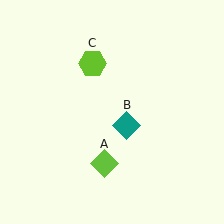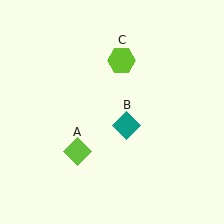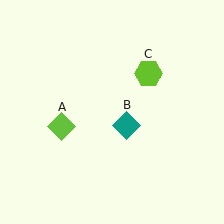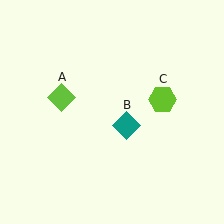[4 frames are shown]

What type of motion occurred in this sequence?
The lime diamond (object A), lime hexagon (object C) rotated clockwise around the center of the scene.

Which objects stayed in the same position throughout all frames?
Teal diamond (object B) remained stationary.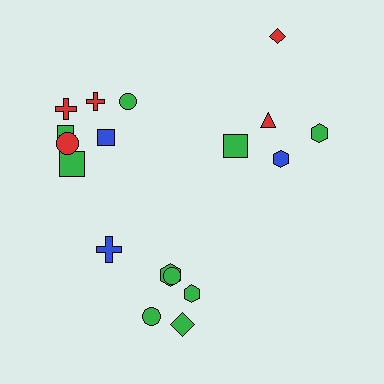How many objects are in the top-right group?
There are 5 objects.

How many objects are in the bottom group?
There are 6 objects.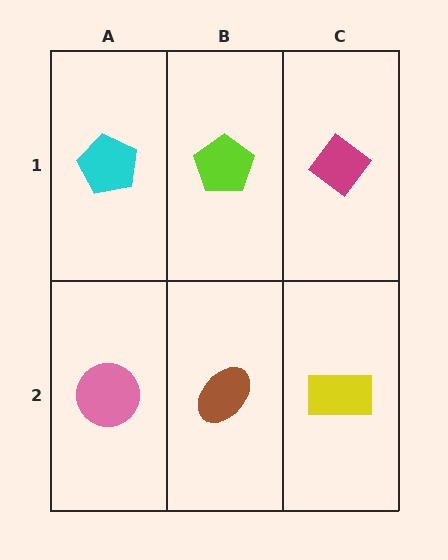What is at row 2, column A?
A pink circle.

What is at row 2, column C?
A yellow rectangle.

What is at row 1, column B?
A lime pentagon.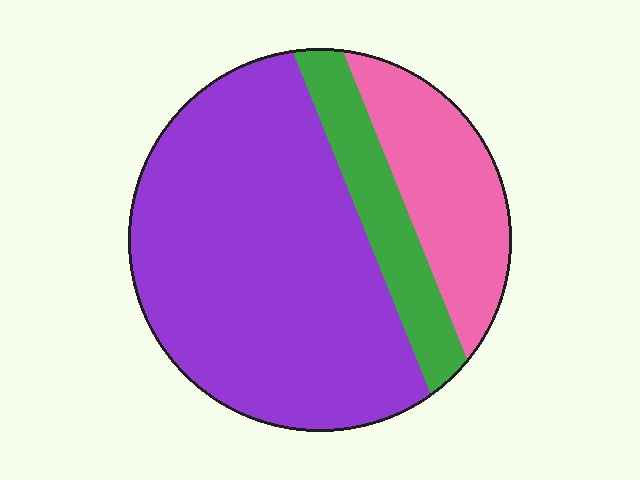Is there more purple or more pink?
Purple.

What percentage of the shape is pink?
Pink covers about 20% of the shape.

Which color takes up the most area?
Purple, at roughly 65%.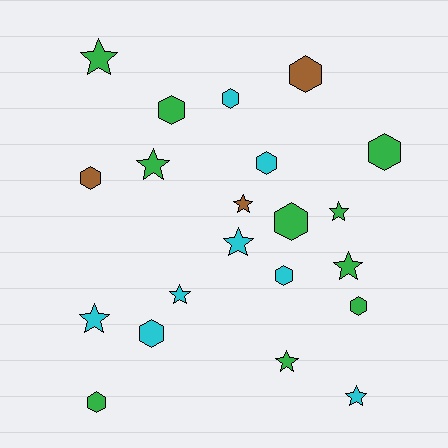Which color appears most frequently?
Green, with 10 objects.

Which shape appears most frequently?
Hexagon, with 11 objects.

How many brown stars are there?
There is 1 brown star.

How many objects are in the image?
There are 21 objects.